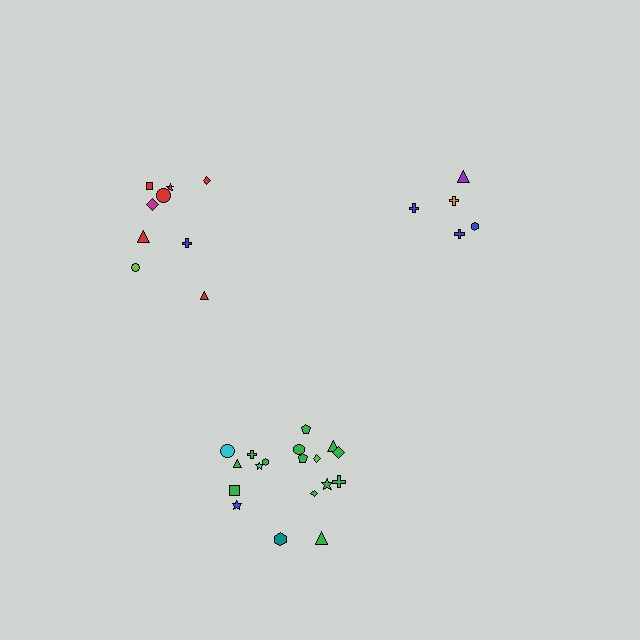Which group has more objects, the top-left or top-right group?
The top-left group.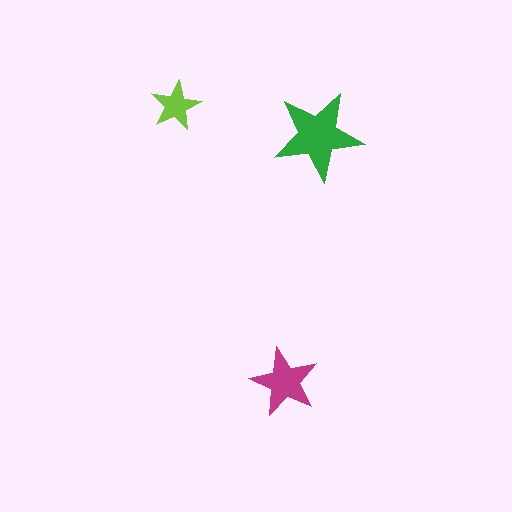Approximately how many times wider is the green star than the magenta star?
About 1.5 times wider.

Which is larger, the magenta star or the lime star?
The magenta one.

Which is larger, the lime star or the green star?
The green one.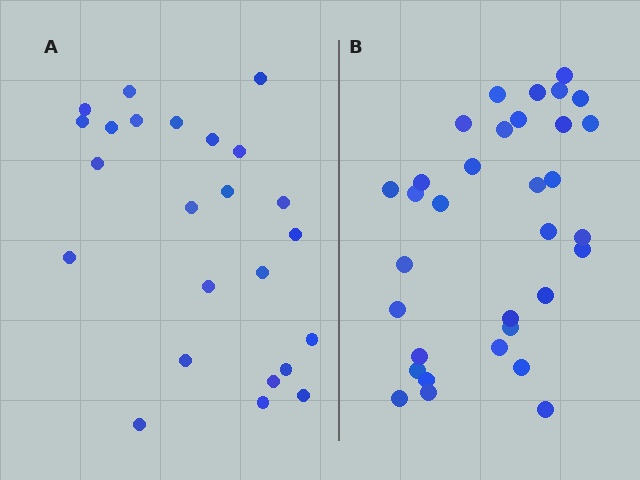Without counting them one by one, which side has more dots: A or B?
Region B (the right region) has more dots.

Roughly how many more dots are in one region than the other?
Region B has roughly 8 or so more dots than region A.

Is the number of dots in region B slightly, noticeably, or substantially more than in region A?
Region B has noticeably more, but not dramatically so. The ratio is roughly 1.4 to 1.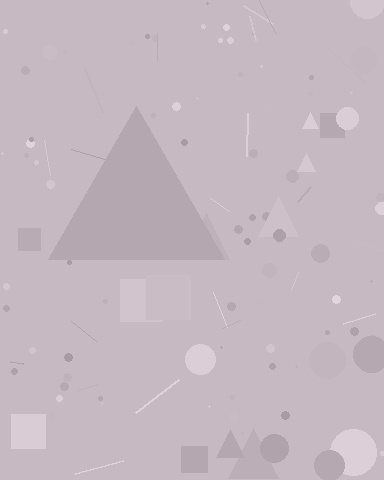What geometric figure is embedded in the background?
A triangle is embedded in the background.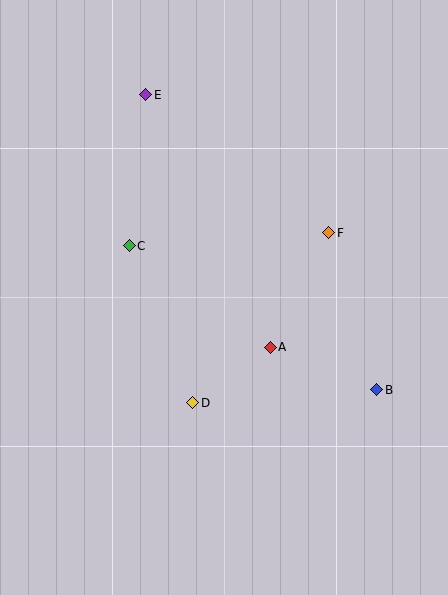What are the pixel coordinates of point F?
Point F is at (329, 233).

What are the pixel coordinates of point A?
Point A is at (270, 347).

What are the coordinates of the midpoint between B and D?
The midpoint between B and D is at (285, 396).